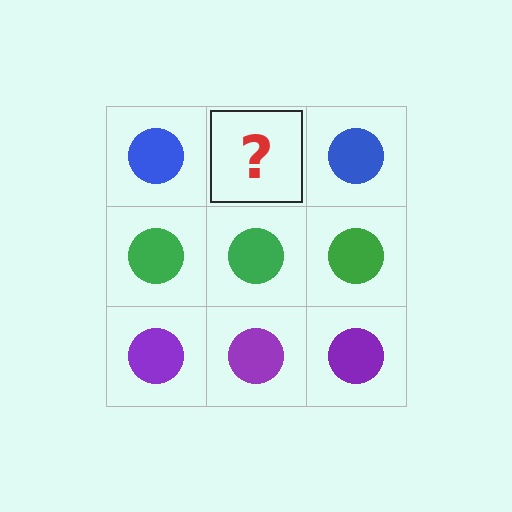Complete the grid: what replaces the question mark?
The question mark should be replaced with a blue circle.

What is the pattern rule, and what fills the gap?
The rule is that each row has a consistent color. The gap should be filled with a blue circle.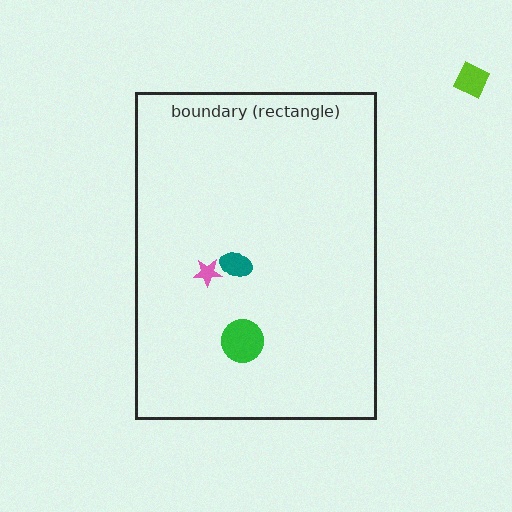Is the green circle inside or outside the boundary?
Inside.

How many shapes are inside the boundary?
3 inside, 1 outside.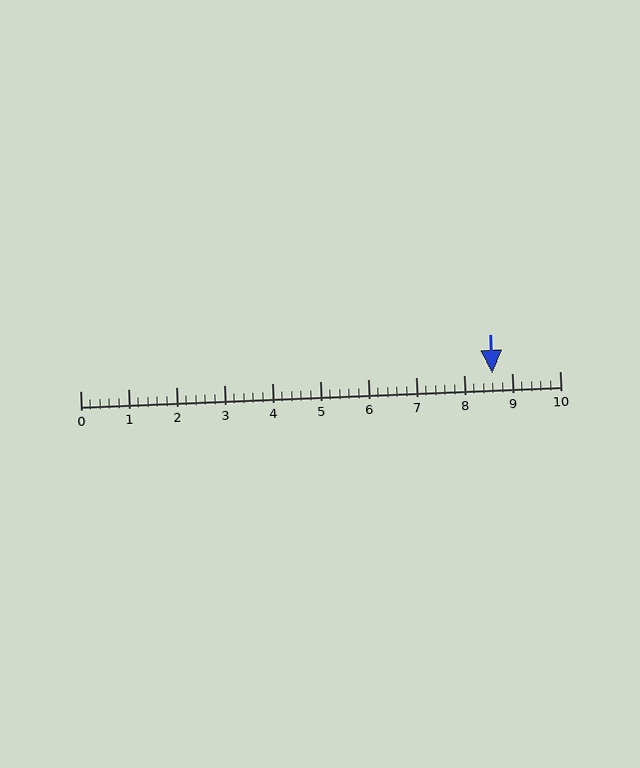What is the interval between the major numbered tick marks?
The major tick marks are spaced 1 units apart.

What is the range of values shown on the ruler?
The ruler shows values from 0 to 10.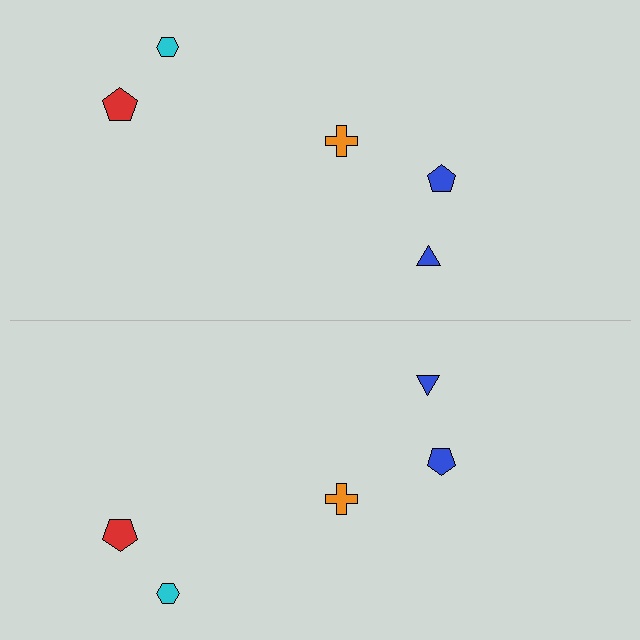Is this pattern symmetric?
Yes, this pattern has bilateral (reflection) symmetry.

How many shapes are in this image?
There are 10 shapes in this image.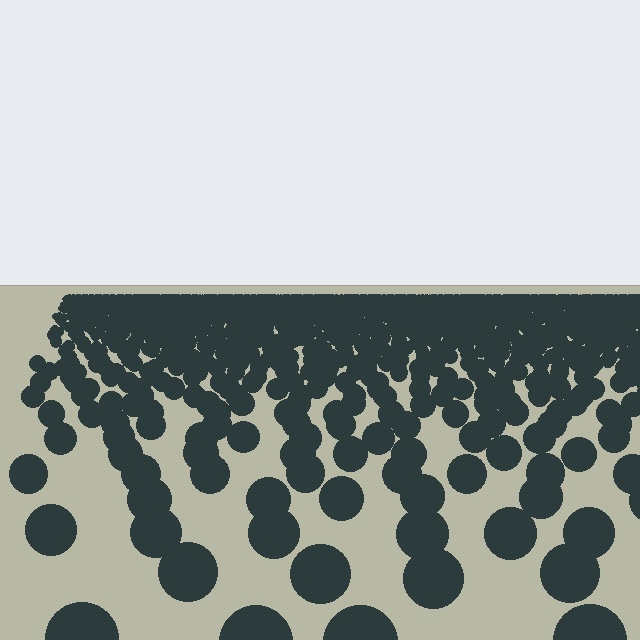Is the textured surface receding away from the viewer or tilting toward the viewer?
The surface is receding away from the viewer. Texture elements get smaller and denser toward the top.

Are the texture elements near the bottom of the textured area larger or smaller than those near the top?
Larger. Near the bottom, elements are closer to the viewer and appear at a bigger on-screen size.